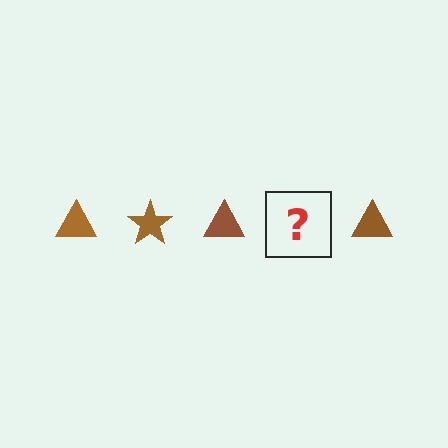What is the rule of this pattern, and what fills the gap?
The rule is that the pattern cycles through triangle, star shapes in brown. The gap should be filled with a brown star.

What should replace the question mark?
The question mark should be replaced with a brown star.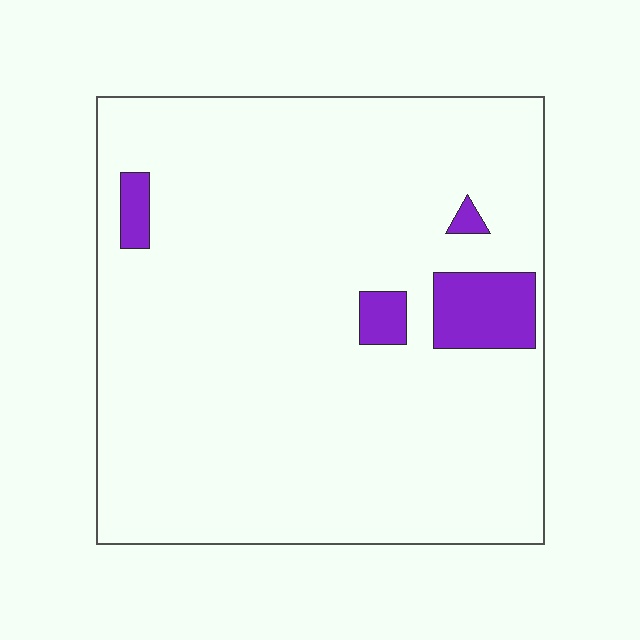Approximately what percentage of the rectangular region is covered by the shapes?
Approximately 5%.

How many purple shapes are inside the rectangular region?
4.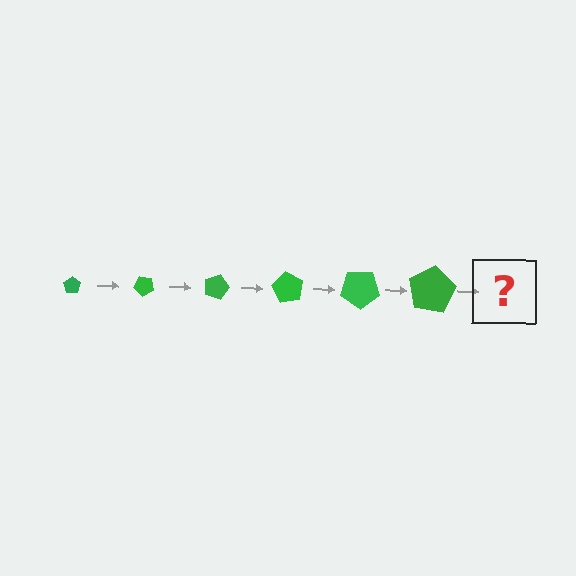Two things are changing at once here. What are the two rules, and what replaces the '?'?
The two rules are that the pentagon grows larger each step and it rotates 45 degrees each step. The '?' should be a pentagon, larger than the previous one and rotated 270 degrees from the start.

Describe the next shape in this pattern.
It should be a pentagon, larger than the previous one and rotated 270 degrees from the start.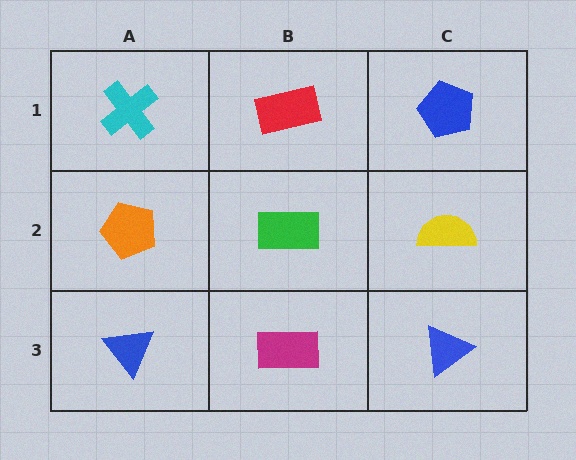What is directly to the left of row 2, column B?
An orange pentagon.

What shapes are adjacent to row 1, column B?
A green rectangle (row 2, column B), a cyan cross (row 1, column A), a blue pentagon (row 1, column C).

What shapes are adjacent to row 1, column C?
A yellow semicircle (row 2, column C), a red rectangle (row 1, column B).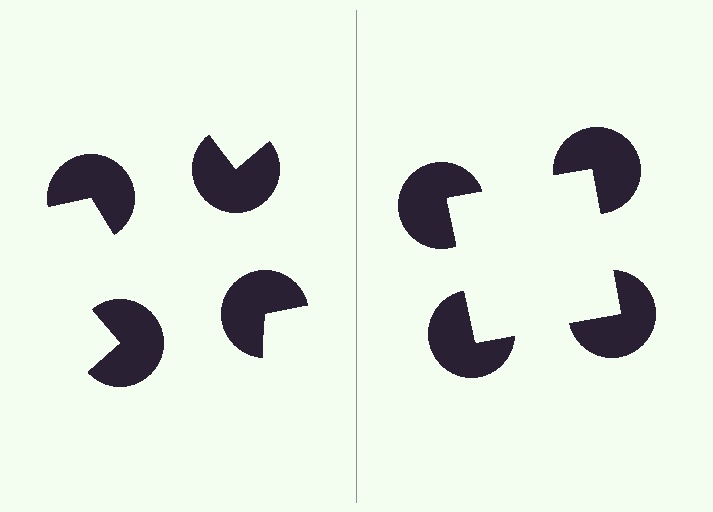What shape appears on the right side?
An illusory square.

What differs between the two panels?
The pac-man discs are positioned identically on both sides; only the wedge orientations differ. On the right they align to a square; on the left they are misaligned.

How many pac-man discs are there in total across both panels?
8 — 4 on each side.